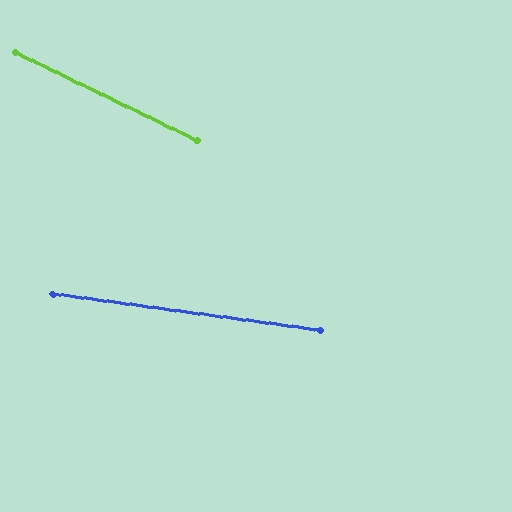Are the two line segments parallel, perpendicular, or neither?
Neither parallel nor perpendicular — they differ by about 18°.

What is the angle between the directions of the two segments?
Approximately 18 degrees.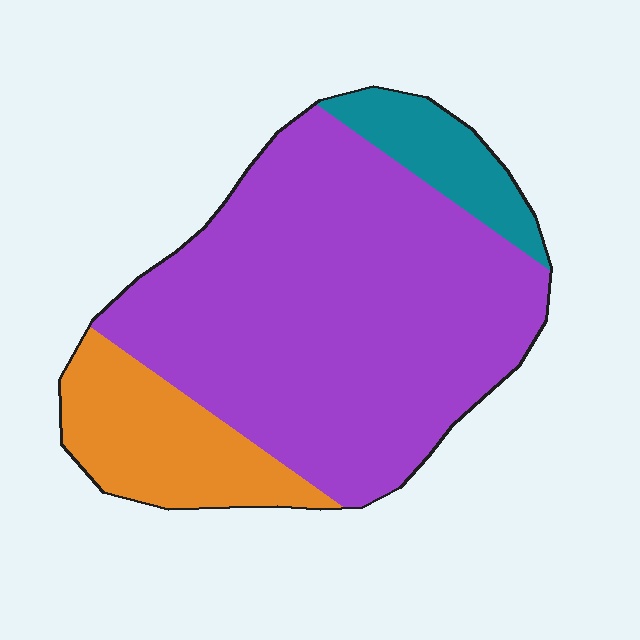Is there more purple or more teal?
Purple.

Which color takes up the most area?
Purple, at roughly 70%.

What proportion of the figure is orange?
Orange takes up about one sixth (1/6) of the figure.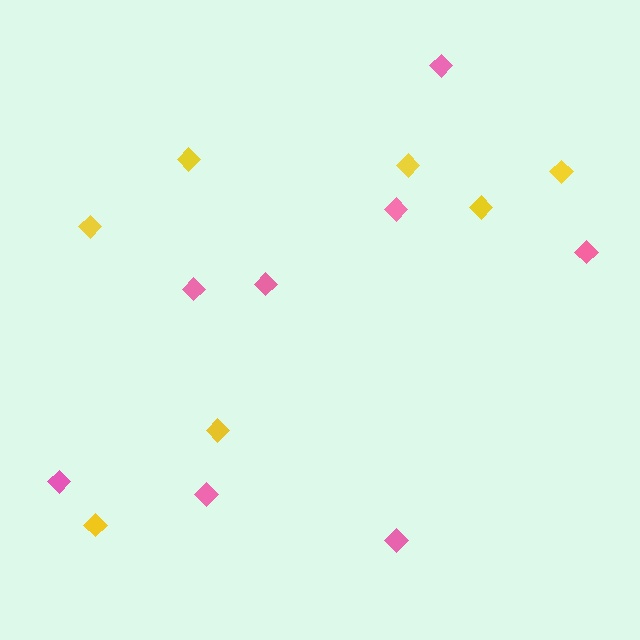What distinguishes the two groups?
There are 2 groups: one group of yellow diamonds (7) and one group of pink diamonds (8).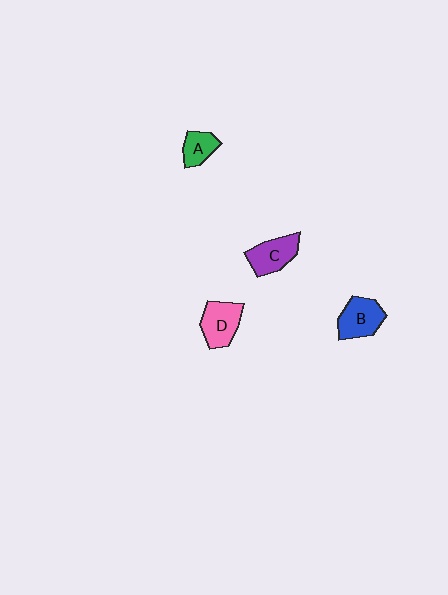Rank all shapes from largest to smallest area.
From largest to smallest: D (pink), B (blue), C (purple), A (green).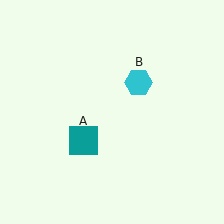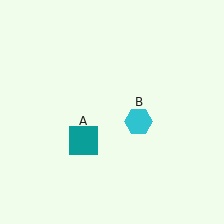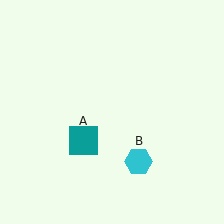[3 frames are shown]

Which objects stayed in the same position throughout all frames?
Teal square (object A) remained stationary.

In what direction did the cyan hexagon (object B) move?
The cyan hexagon (object B) moved down.